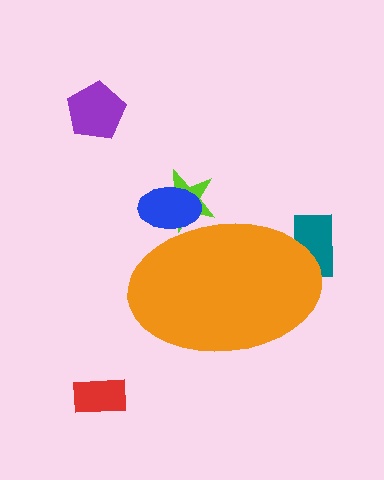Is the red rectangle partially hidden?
No, the red rectangle is fully visible.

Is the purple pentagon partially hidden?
No, the purple pentagon is fully visible.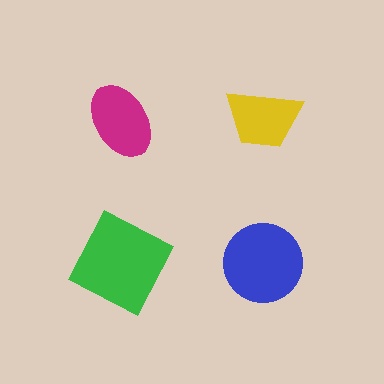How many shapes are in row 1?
2 shapes.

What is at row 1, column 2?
A yellow trapezoid.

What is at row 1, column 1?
A magenta ellipse.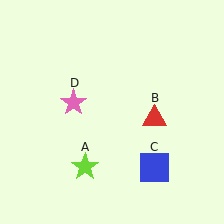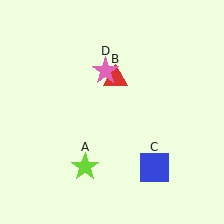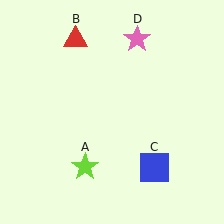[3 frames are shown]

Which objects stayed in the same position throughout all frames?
Lime star (object A) and blue square (object C) remained stationary.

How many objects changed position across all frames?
2 objects changed position: red triangle (object B), pink star (object D).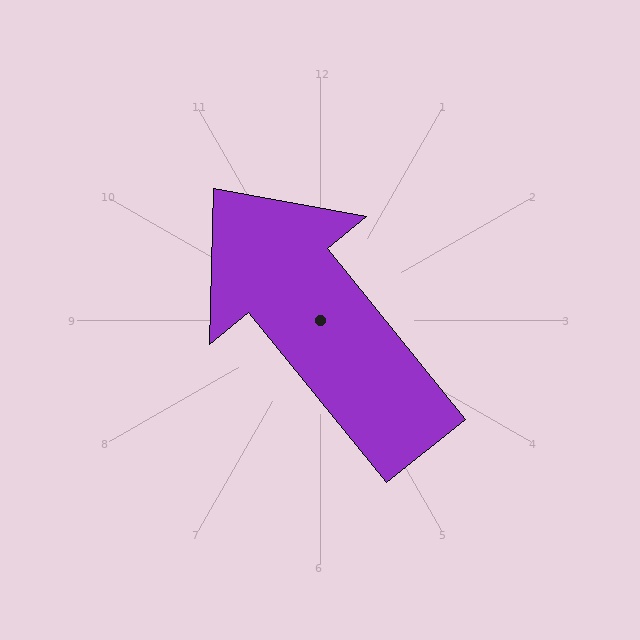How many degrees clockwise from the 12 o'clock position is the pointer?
Approximately 321 degrees.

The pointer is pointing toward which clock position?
Roughly 11 o'clock.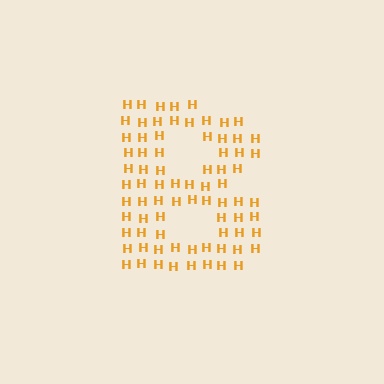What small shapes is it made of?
It is made of small letter H's.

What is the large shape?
The large shape is the letter B.